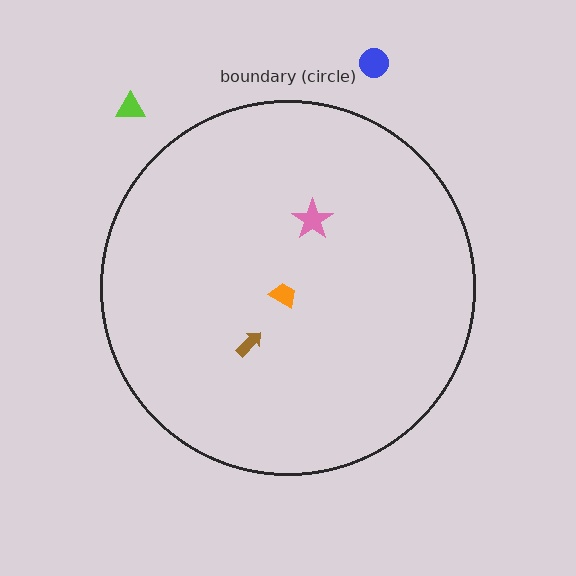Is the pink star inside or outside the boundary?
Inside.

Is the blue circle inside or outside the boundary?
Outside.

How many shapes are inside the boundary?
3 inside, 2 outside.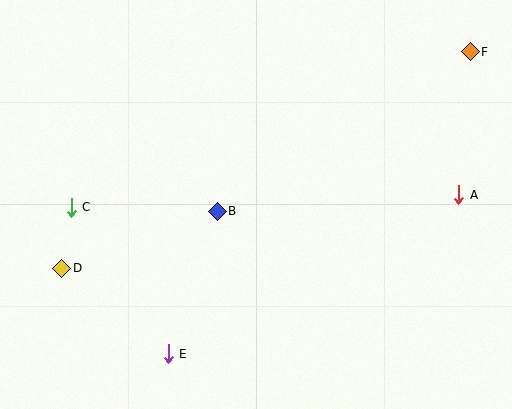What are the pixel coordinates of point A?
Point A is at (459, 195).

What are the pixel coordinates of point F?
Point F is at (470, 52).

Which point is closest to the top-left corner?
Point C is closest to the top-left corner.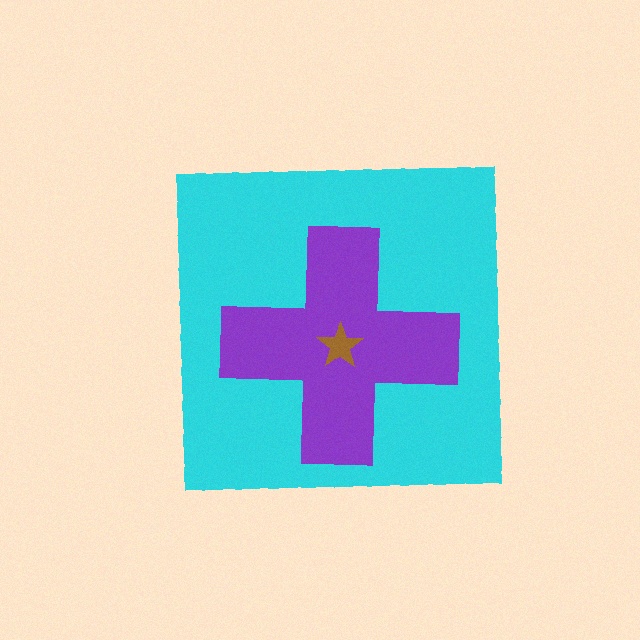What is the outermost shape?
The cyan square.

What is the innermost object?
The brown star.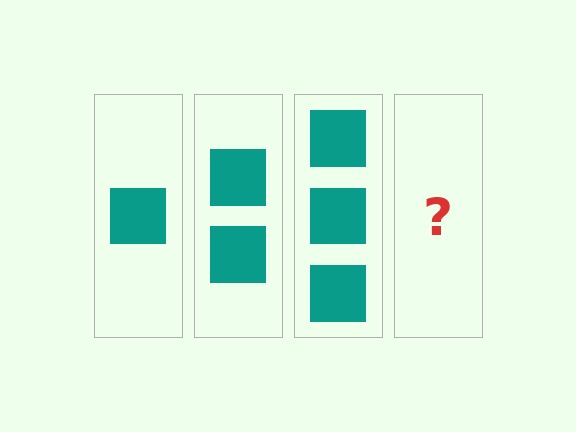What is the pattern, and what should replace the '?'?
The pattern is that each step adds one more square. The '?' should be 4 squares.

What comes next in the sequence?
The next element should be 4 squares.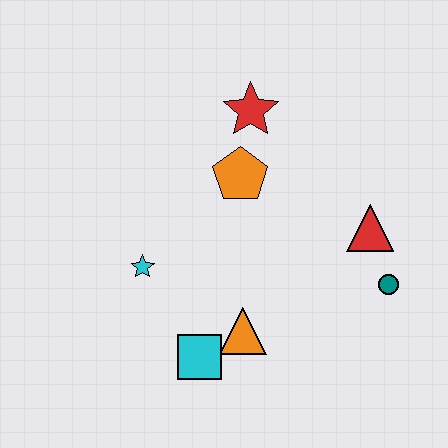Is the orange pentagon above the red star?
No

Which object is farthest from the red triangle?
The cyan star is farthest from the red triangle.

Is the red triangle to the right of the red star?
Yes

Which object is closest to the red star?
The orange pentagon is closest to the red star.